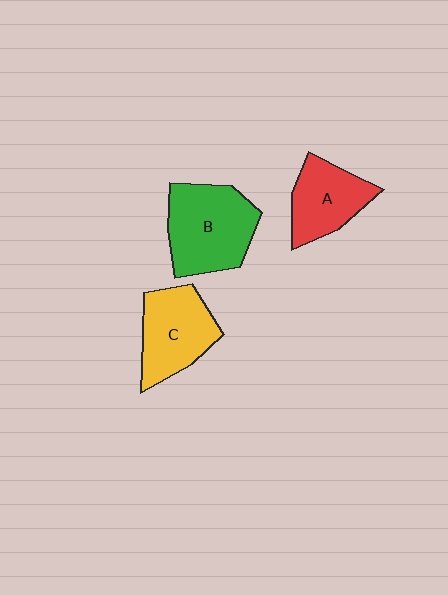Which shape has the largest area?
Shape B (green).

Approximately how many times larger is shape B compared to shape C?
Approximately 1.2 times.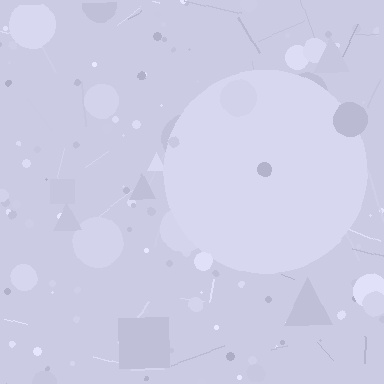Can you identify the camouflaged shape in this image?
The camouflaged shape is a circle.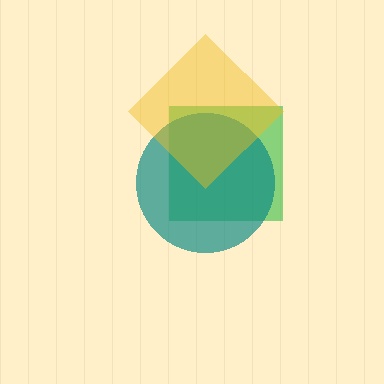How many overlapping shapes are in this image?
There are 3 overlapping shapes in the image.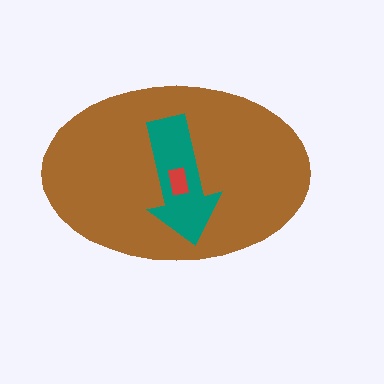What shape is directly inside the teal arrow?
The red rectangle.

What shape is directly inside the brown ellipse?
The teal arrow.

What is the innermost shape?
The red rectangle.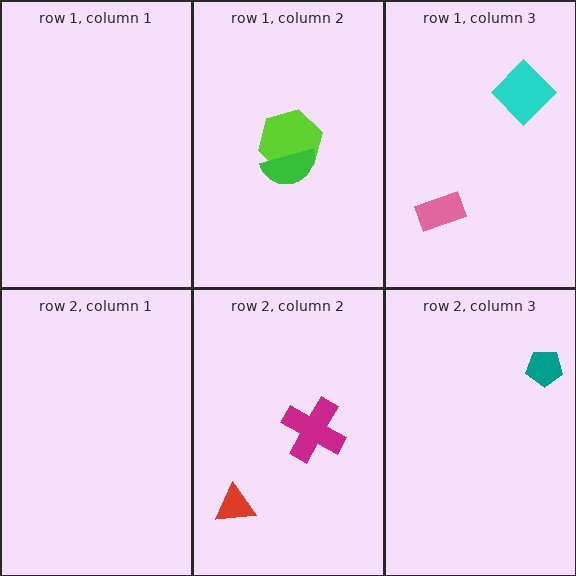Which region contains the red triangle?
The row 2, column 2 region.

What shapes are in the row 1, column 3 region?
The cyan diamond, the pink rectangle.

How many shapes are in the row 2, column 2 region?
2.